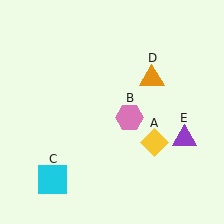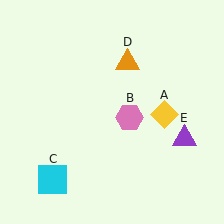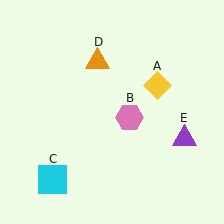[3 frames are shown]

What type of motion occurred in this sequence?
The yellow diamond (object A), orange triangle (object D) rotated counterclockwise around the center of the scene.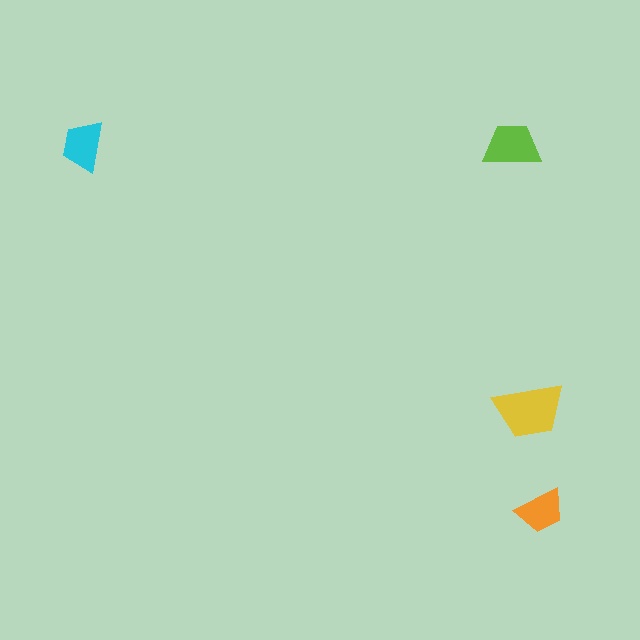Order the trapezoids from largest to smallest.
the yellow one, the lime one, the cyan one, the orange one.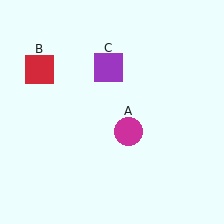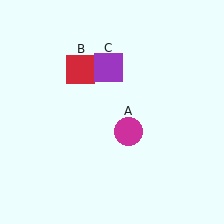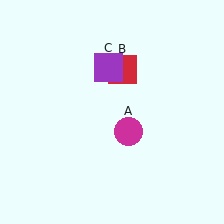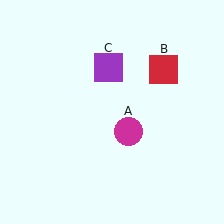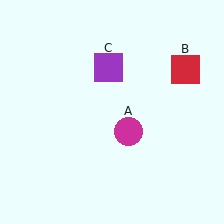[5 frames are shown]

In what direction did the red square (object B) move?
The red square (object B) moved right.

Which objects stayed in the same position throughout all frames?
Magenta circle (object A) and purple square (object C) remained stationary.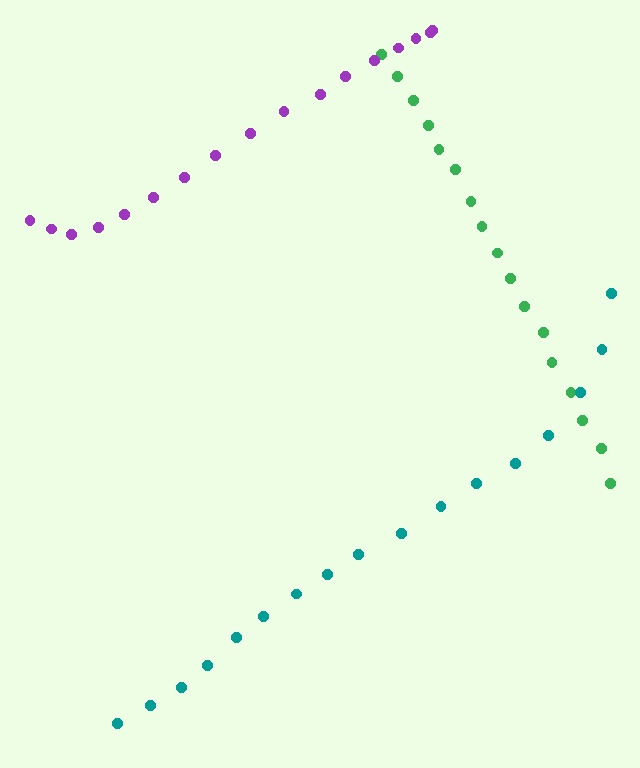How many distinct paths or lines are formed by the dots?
There are 3 distinct paths.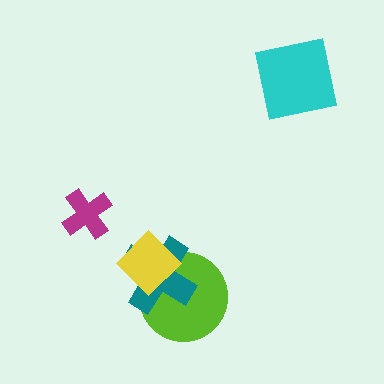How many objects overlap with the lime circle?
2 objects overlap with the lime circle.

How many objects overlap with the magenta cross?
0 objects overlap with the magenta cross.